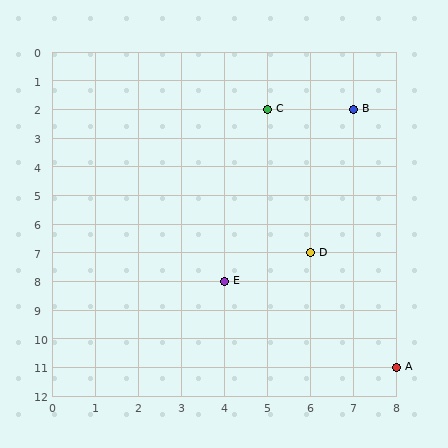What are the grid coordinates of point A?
Point A is at grid coordinates (8, 11).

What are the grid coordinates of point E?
Point E is at grid coordinates (4, 8).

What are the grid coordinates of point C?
Point C is at grid coordinates (5, 2).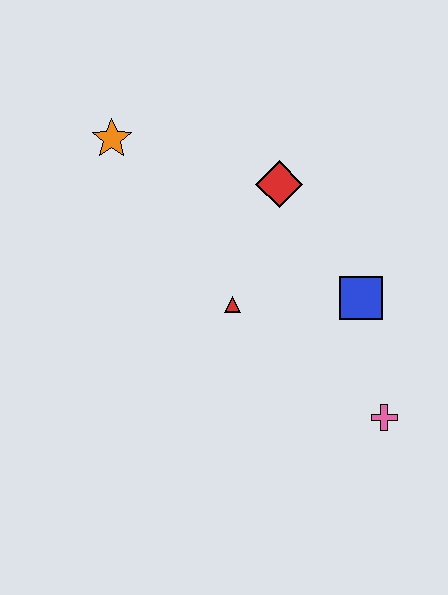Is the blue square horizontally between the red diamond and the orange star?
No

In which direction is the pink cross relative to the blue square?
The pink cross is below the blue square.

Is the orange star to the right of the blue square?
No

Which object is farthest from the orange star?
The pink cross is farthest from the orange star.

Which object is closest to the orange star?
The red diamond is closest to the orange star.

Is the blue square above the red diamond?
No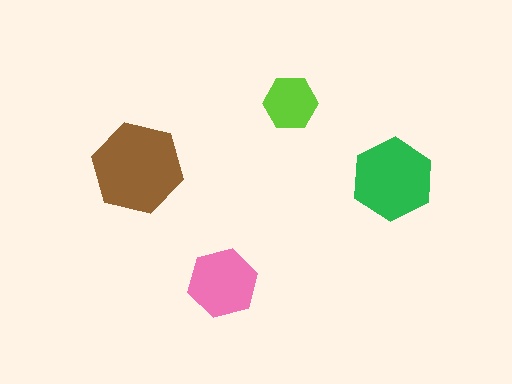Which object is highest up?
The lime hexagon is topmost.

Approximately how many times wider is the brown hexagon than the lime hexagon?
About 1.5 times wider.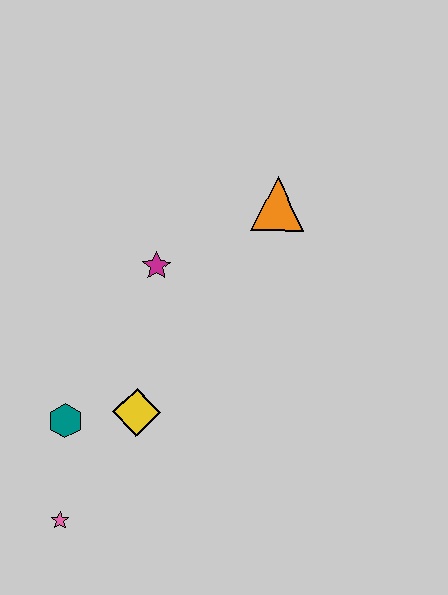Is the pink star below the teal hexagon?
Yes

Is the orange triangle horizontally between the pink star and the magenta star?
No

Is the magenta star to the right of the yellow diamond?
Yes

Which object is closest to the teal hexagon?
The yellow diamond is closest to the teal hexagon.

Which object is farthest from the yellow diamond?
The orange triangle is farthest from the yellow diamond.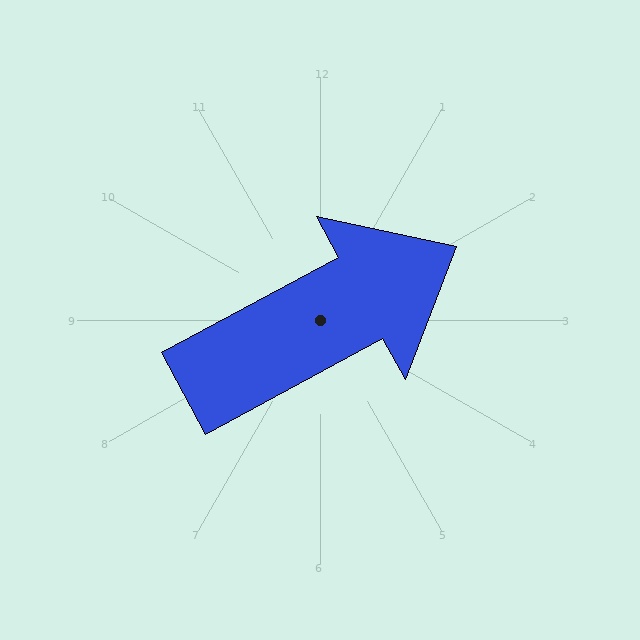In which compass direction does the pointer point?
Northeast.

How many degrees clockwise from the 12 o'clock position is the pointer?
Approximately 62 degrees.